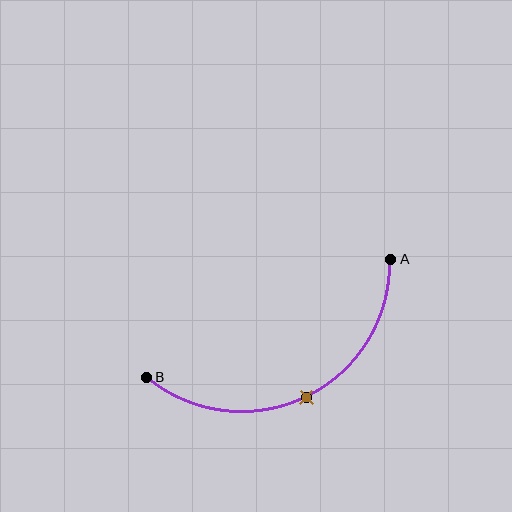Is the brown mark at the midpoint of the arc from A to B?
Yes. The brown mark lies on the arc at equal arc-length from both A and B — it is the arc midpoint.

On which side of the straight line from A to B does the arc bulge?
The arc bulges below the straight line connecting A and B.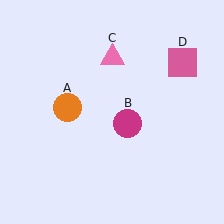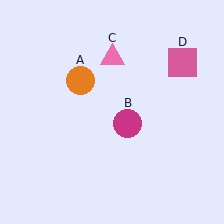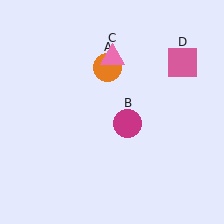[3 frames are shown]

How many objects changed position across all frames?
1 object changed position: orange circle (object A).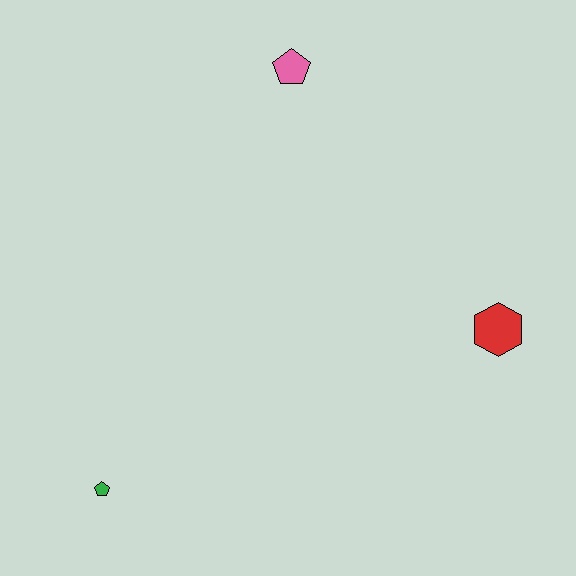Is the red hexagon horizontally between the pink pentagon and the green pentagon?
No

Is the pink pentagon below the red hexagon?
No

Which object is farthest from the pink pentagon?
The green pentagon is farthest from the pink pentagon.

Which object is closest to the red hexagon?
The pink pentagon is closest to the red hexagon.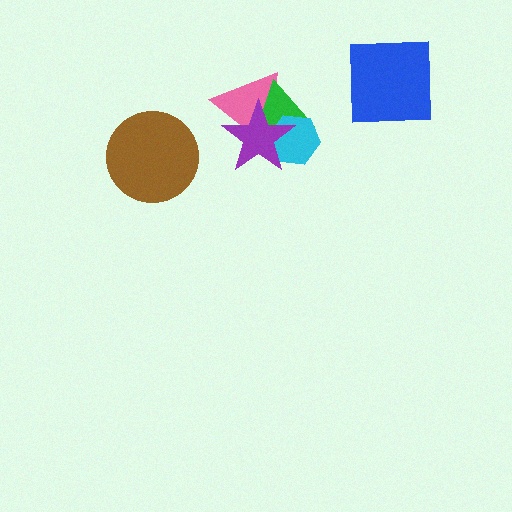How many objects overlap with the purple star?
3 objects overlap with the purple star.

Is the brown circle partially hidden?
No, no other shape covers it.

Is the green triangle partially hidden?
Yes, it is partially covered by another shape.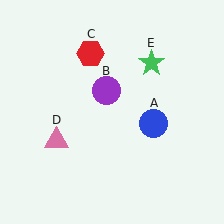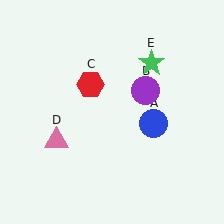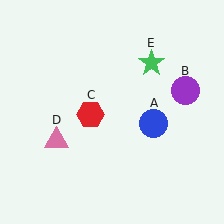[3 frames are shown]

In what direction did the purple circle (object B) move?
The purple circle (object B) moved right.